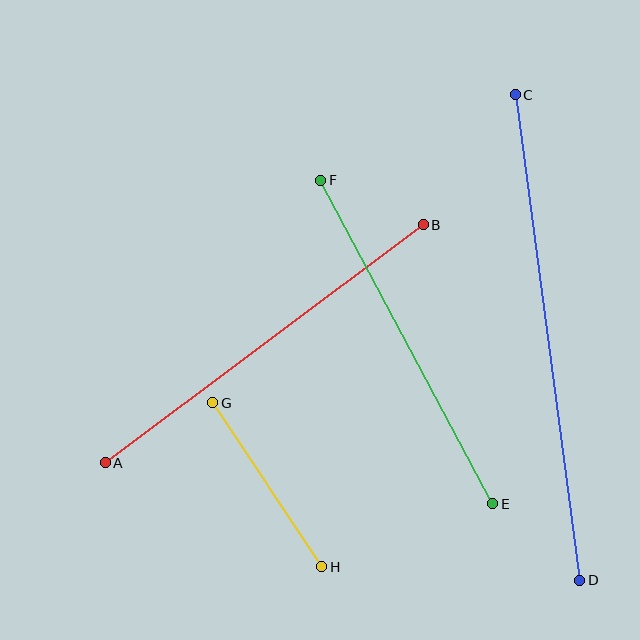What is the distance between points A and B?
The distance is approximately 397 pixels.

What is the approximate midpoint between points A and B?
The midpoint is at approximately (264, 344) pixels.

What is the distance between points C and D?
The distance is approximately 490 pixels.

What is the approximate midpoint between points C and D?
The midpoint is at approximately (548, 338) pixels.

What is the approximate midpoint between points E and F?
The midpoint is at approximately (407, 342) pixels.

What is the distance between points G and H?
The distance is approximately 197 pixels.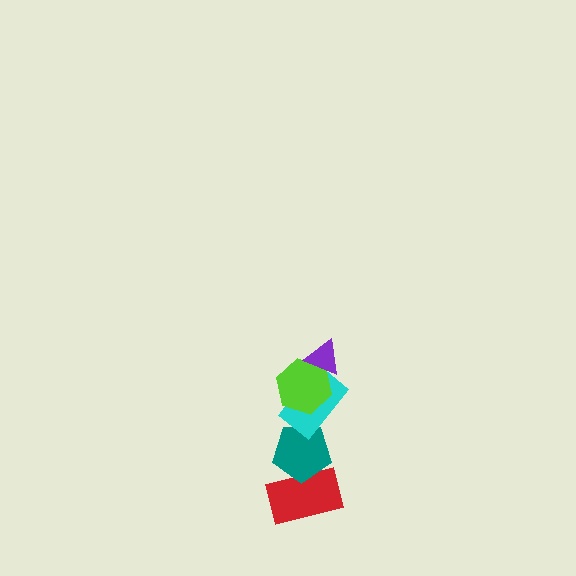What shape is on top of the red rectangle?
The teal pentagon is on top of the red rectangle.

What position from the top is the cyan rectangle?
The cyan rectangle is 3rd from the top.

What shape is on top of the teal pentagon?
The cyan rectangle is on top of the teal pentagon.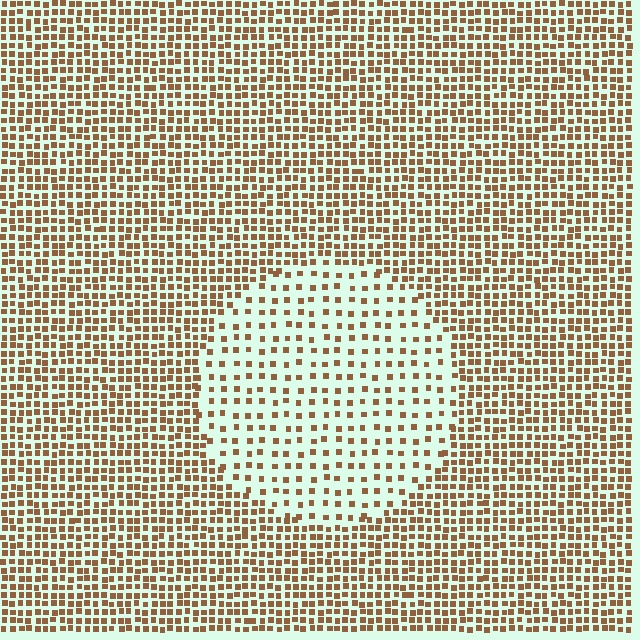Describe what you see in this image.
The image contains small brown elements arranged at two different densities. A circle-shaped region is visible where the elements are less densely packed than the surrounding area.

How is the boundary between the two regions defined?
The boundary is defined by a change in element density (approximately 2.3x ratio). All elements are the same color, size, and shape.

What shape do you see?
I see a circle.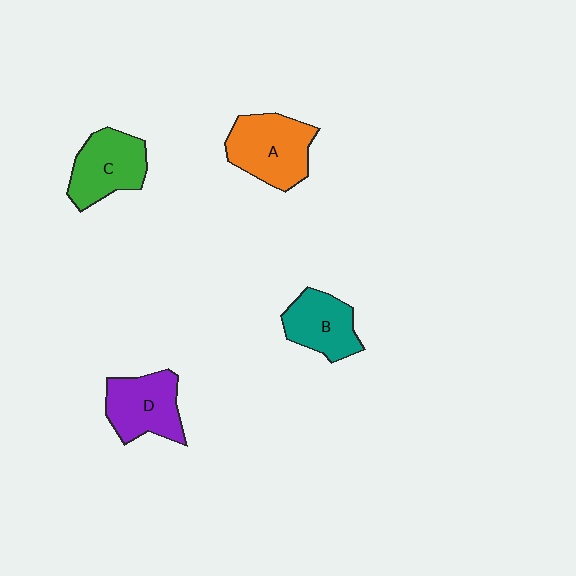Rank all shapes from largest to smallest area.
From largest to smallest: A (orange), C (green), D (purple), B (teal).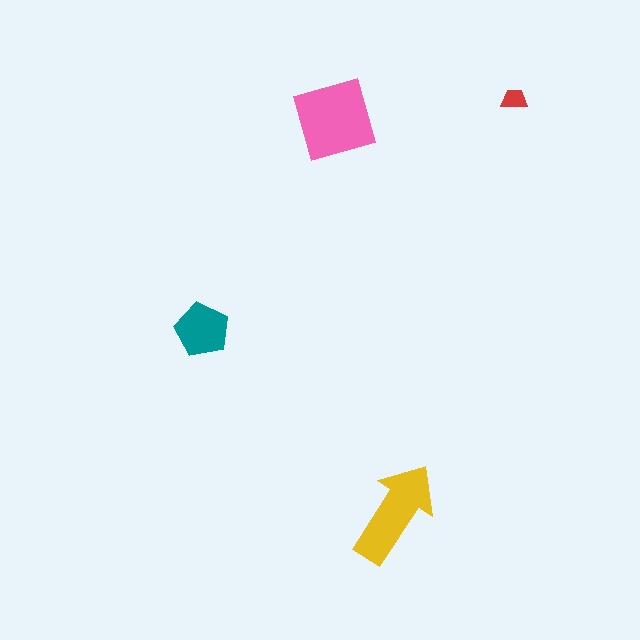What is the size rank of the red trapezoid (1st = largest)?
4th.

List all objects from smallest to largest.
The red trapezoid, the teal pentagon, the yellow arrow, the pink diamond.